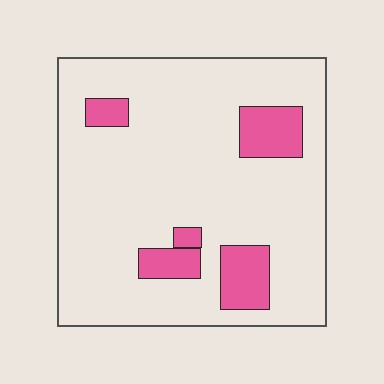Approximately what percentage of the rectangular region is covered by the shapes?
Approximately 15%.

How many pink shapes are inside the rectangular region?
5.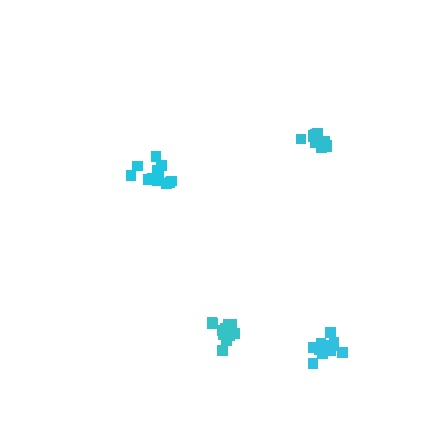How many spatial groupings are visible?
There are 4 spatial groupings.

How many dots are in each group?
Group 1: 13 dots, Group 2: 11 dots, Group 3: 12 dots, Group 4: 11 dots (47 total).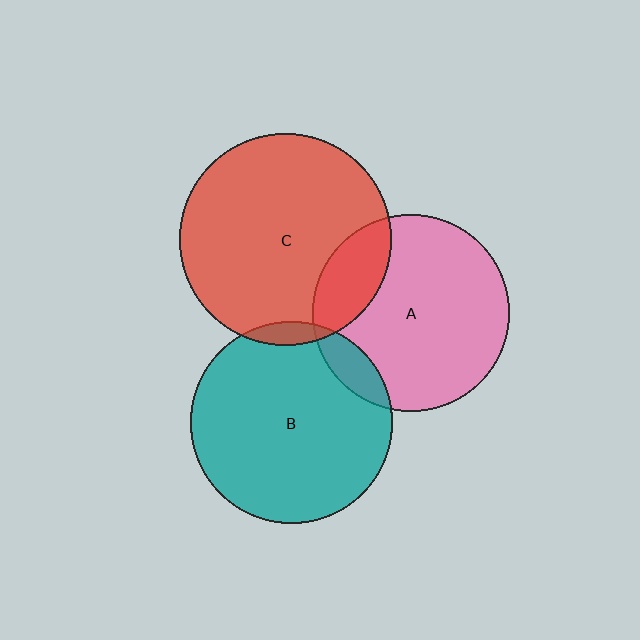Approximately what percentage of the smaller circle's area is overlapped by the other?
Approximately 5%.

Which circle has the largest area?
Circle C (red).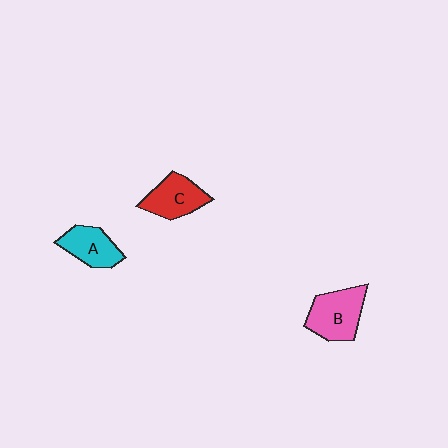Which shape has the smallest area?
Shape A (cyan).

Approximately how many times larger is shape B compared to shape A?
Approximately 1.3 times.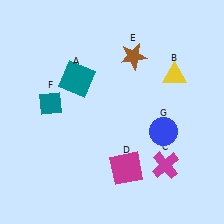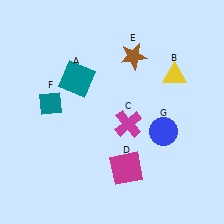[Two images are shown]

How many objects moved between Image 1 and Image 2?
1 object moved between the two images.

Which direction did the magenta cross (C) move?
The magenta cross (C) moved up.